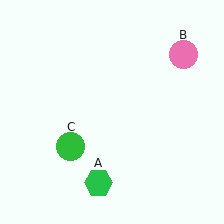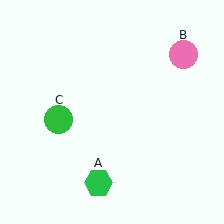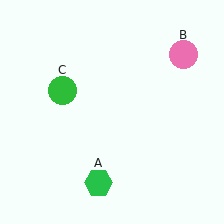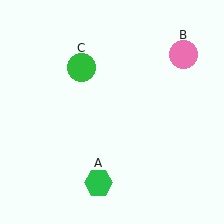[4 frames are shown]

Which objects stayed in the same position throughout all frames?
Green hexagon (object A) and pink circle (object B) remained stationary.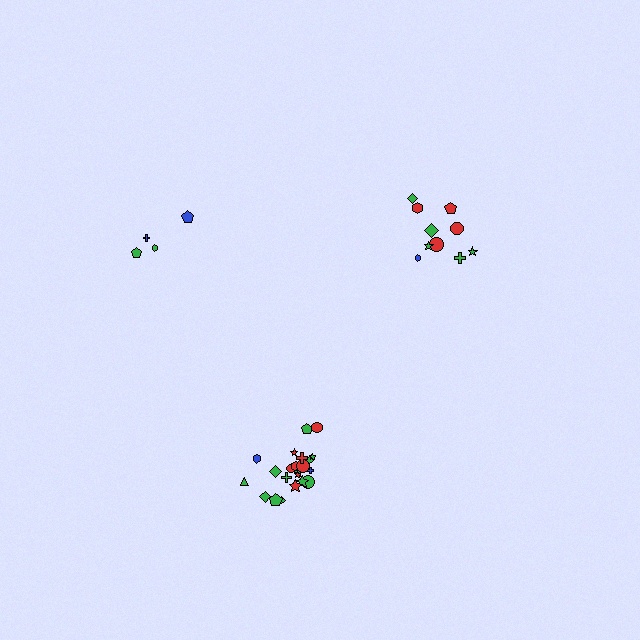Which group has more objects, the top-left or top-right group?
The top-right group.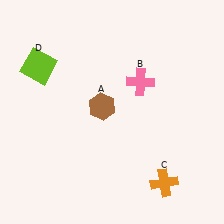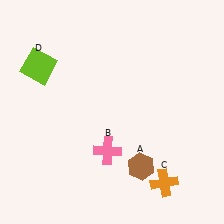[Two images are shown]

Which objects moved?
The objects that moved are: the brown hexagon (A), the pink cross (B).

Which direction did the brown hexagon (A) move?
The brown hexagon (A) moved down.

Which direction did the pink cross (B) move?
The pink cross (B) moved down.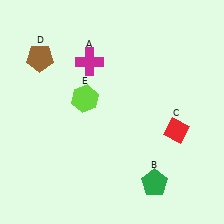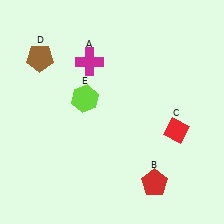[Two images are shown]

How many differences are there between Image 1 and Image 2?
There is 1 difference between the two images.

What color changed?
The pentagon (B) changed from green in Image 1 to red in Image 2.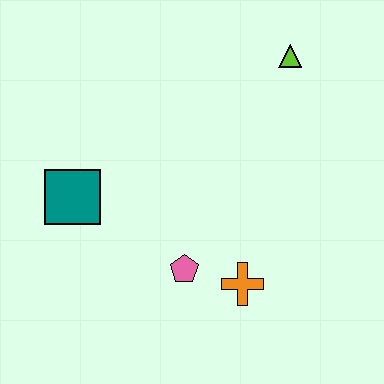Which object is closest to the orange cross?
The pink pentagon is closest to the orange cross.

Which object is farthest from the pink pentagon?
The lime triangle is farthest from the pink pentagon.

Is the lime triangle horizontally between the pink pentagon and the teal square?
No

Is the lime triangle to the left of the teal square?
No